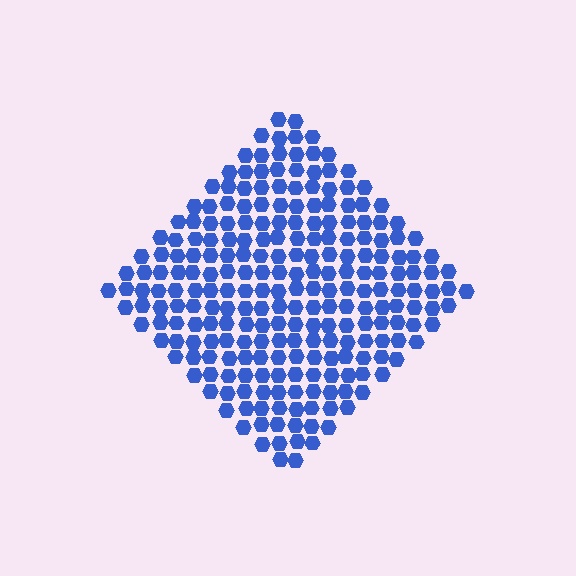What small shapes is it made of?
It is made of small hexagons.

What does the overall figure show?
The overall figure shows a diamond.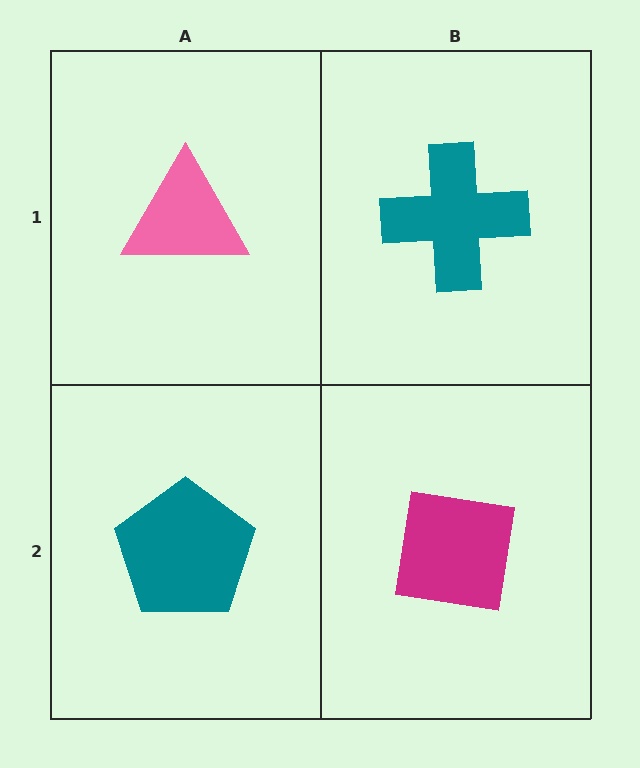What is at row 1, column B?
A teal cross.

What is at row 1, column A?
A pink triangle.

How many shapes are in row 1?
2 shapes.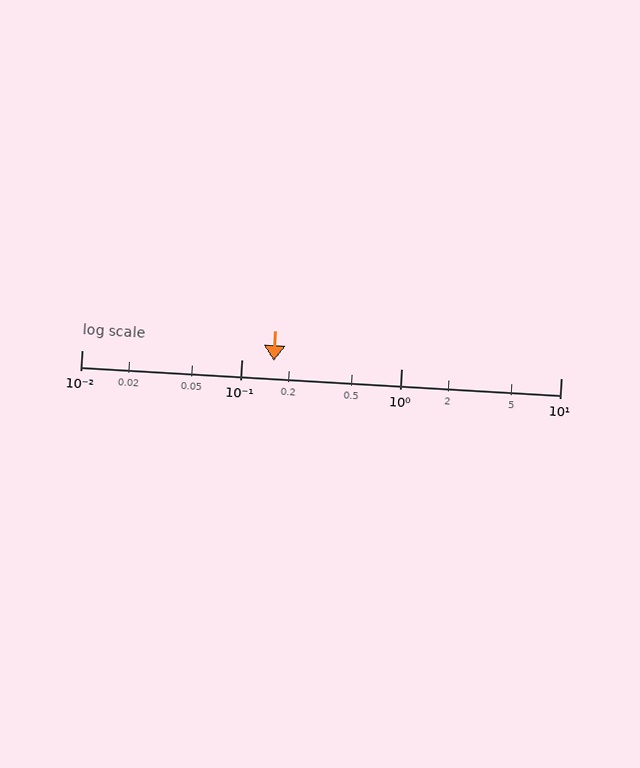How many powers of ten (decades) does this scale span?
The scale spans 3 decades, from 0.01 to 10.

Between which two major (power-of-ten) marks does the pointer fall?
The pointer is between 0.1 and 1.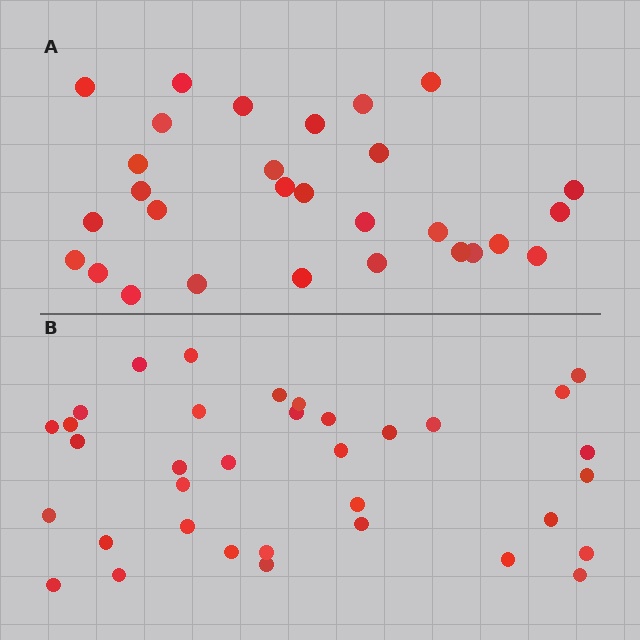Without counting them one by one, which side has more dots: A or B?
Region B (the bottom region) has more dots.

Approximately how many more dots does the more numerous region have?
Region B has about 6 more dots than region A.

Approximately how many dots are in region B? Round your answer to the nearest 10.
About 40 dots. (The exact count is 35, which rounds to 40.)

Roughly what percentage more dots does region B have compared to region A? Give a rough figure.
About 20% more.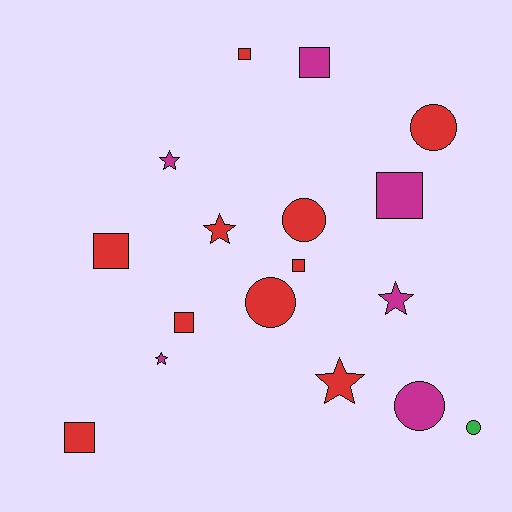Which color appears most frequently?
Red, with 10 objects.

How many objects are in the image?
There are 17 objects.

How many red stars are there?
There are 2 red stars.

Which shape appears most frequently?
Square, with 7 objects.